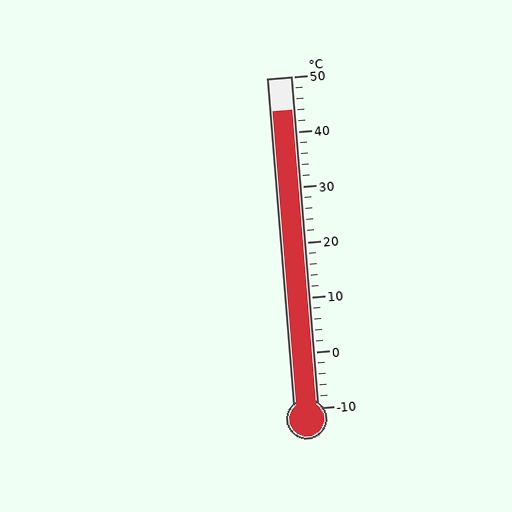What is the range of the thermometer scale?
The thermometer scale ranges from -10°C to 50°C.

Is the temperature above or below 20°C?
The temperature is above 20°C.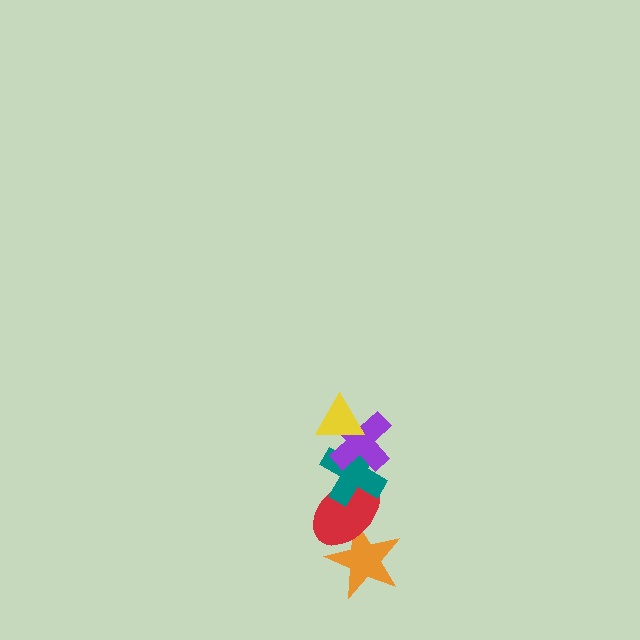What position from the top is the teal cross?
The teal cross is 3rd from the top.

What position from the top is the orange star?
The orange star is 5th from the top.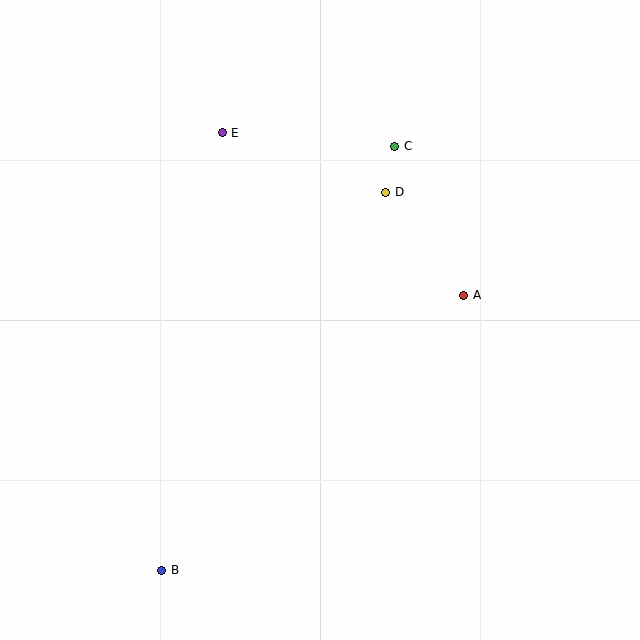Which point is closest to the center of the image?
Point D at (386, 192) is closest to the center.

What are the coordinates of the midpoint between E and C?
The midpoint between E and C is at (308, 140).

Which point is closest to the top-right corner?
Point C is closest to the top-right corner.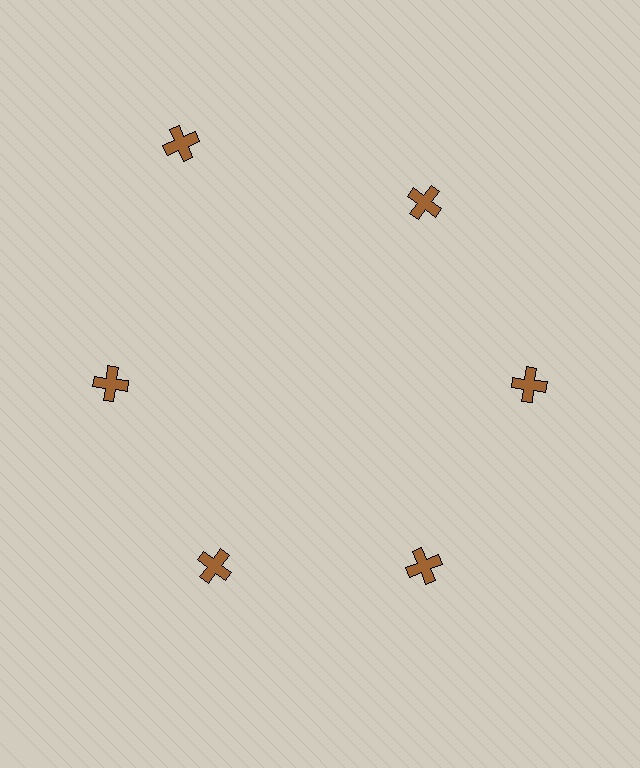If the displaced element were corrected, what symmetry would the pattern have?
It would have 6-fold rotational symmetry — the pattern would map onto itself every 60 degrees.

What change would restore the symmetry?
The symmetry would be restored by moving it inward, back onto the ring so that all 6 crosses sit at equal angles and equal distance from the center.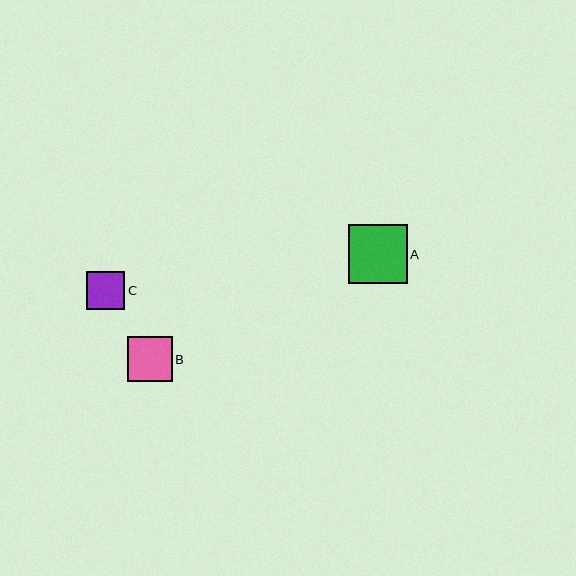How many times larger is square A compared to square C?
Square A is approximately 1.5 times the size of square C.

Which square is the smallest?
Square C is the smallest with a size of approximately 38 pixels.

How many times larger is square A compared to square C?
Square A is approximately 1.5 times the size of square C.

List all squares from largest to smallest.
From largest to smallest: A, B, C.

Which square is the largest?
Square A is the largest with a size of approximately 59 pixels.